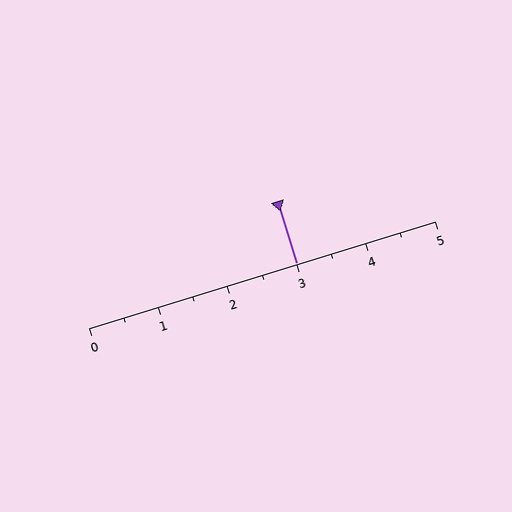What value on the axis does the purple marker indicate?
The marker indicates approximately 3.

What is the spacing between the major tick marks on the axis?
The major ticks are spaced 1 apart.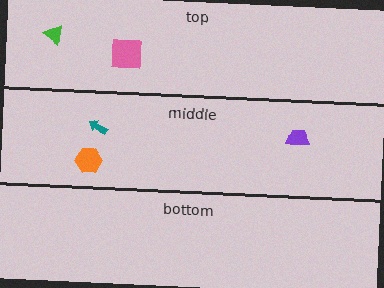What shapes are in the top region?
The green triangle, the pink square.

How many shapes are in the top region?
2.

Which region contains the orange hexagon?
The middle region.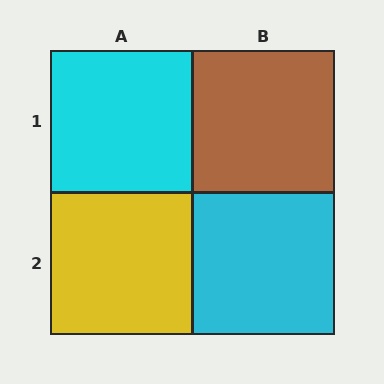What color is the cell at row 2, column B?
Cyan.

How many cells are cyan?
2 cells are cyan.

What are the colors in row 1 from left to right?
Cyan, brown.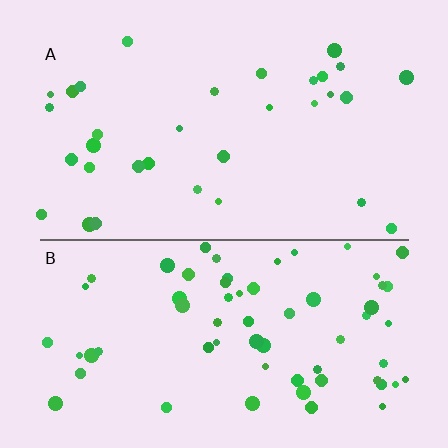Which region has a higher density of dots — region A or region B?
B (the bottom).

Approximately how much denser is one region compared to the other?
Approximately 2.0× — region B over region A.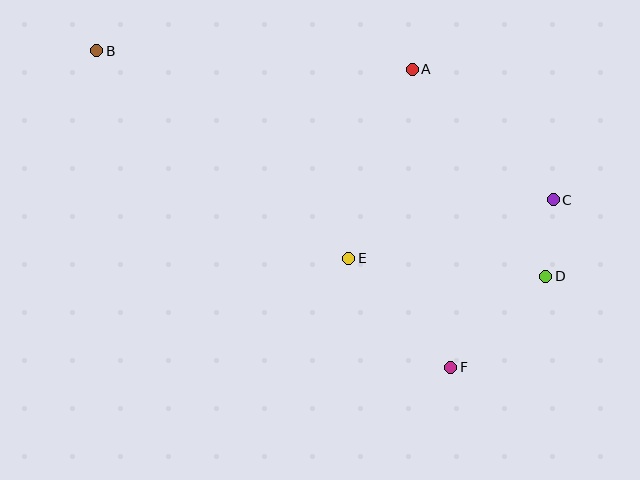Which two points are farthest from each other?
Points B and D are farthest from each other.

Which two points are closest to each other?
Points C and D are closest to each other.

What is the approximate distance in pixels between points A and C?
The distance between A and C is approximately 192 pixels.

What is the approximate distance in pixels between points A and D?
The distance between A and D is approximately 246 pixels.